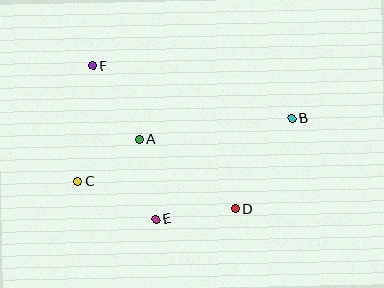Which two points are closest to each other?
Points A and C are closest to each other.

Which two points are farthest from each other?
Points B and C are farthest from each other.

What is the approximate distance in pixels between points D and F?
The distance between D and F is approximately 202 pixels.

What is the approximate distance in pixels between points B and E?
The distance between B and E is approximately 169 pixels.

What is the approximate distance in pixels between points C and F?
The distance between C and F is approximately 117 pixels.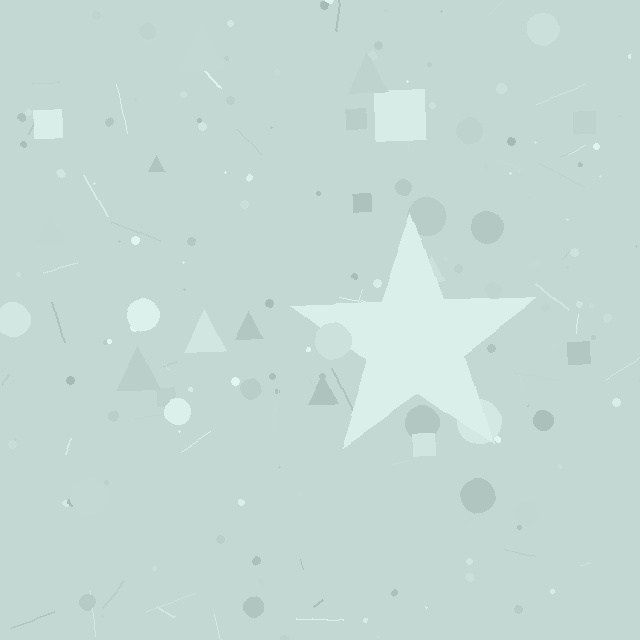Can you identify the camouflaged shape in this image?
The camouflaged shape is a star.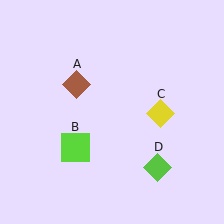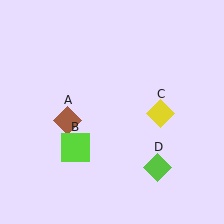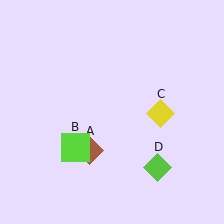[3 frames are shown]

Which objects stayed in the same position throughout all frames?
Lime square (object B) and yellow diamond (object C) and lime diamond (object D) remained stationary.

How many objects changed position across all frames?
1 object changed position: brown diamond (object A).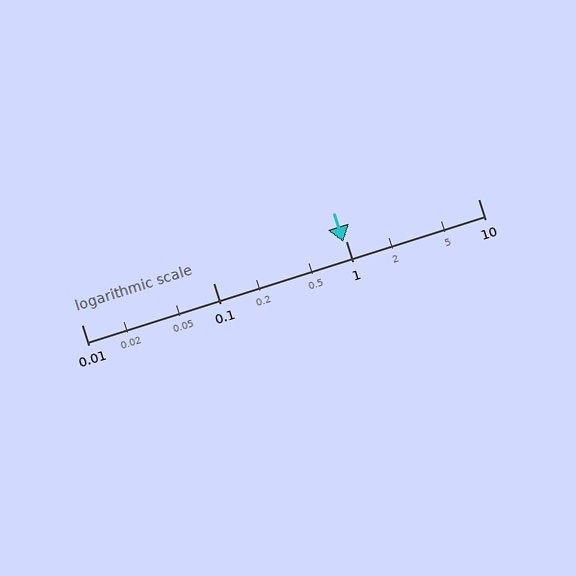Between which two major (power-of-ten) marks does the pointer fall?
The pointer is between 0.1 and 1.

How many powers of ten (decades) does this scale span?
The scale spans 3 decades, from 0.01 to 10.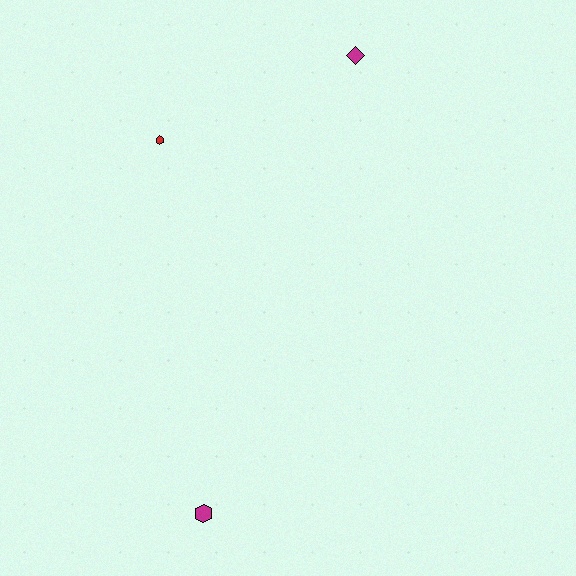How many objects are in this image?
There are 3 objects.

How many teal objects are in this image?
There are no teal objects.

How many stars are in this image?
There are no stars.